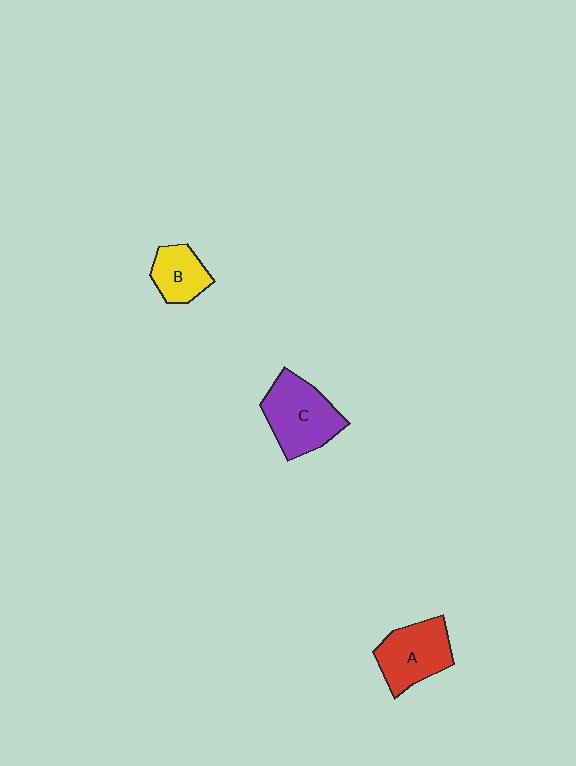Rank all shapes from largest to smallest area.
From largest to smallest: C (purple), A (red), B (yellow).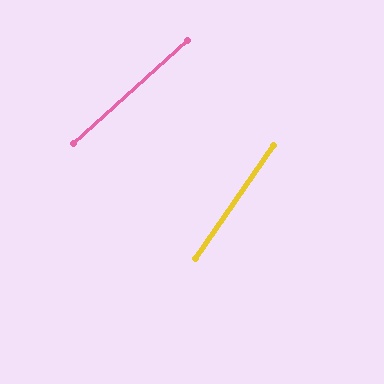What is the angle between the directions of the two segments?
Approximately 13 degrees.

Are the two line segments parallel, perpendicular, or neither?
Neither parallel nor perpendicular — they differ by about 13°.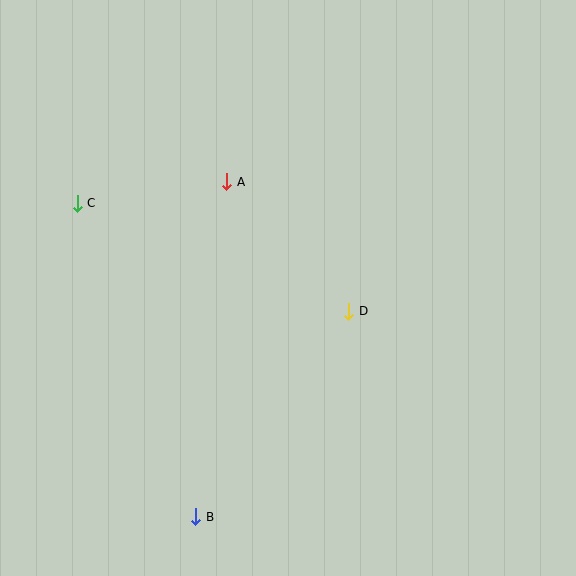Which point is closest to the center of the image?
Point D at (349, 311) is closest to the center.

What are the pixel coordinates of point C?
Point C is at (77, 203).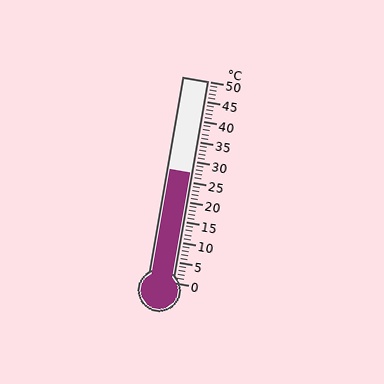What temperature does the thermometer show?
The thermometer shows approximately 27°C.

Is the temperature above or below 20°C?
The temperature is above 20°C.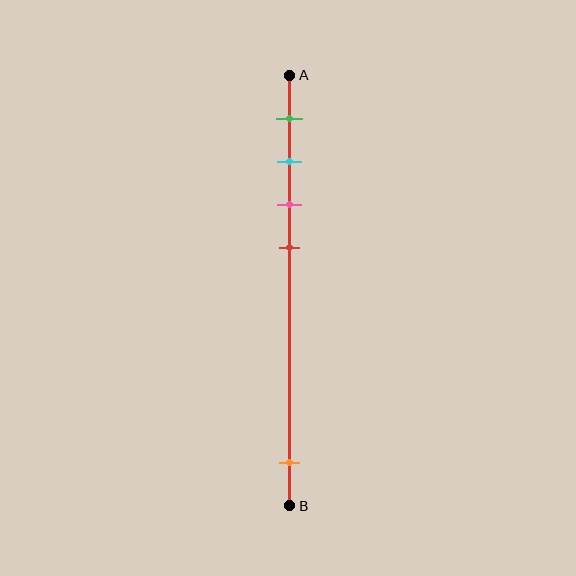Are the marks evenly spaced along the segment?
No, the marks are not evenly spaced.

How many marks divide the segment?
There are 5 marks dividing the segment.